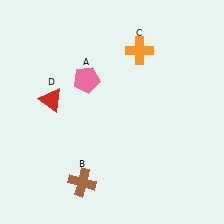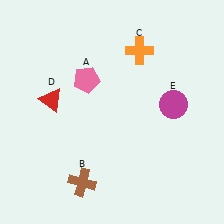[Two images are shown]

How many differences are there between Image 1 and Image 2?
There is 1 difference between the two images.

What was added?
A magenta circle (E) was added in Image 2.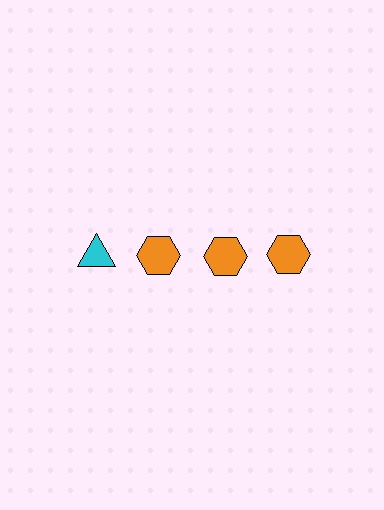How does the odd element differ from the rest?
It differs in both color (cyan instead of orange) and shape (triangle instead of hexagon).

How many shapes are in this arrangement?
There are 4 shapes arranged in a grid pattern.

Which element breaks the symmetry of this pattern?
The cyan triangle in the top row, leftmost column breaks the symmetry. All other shapes are orange hexagons.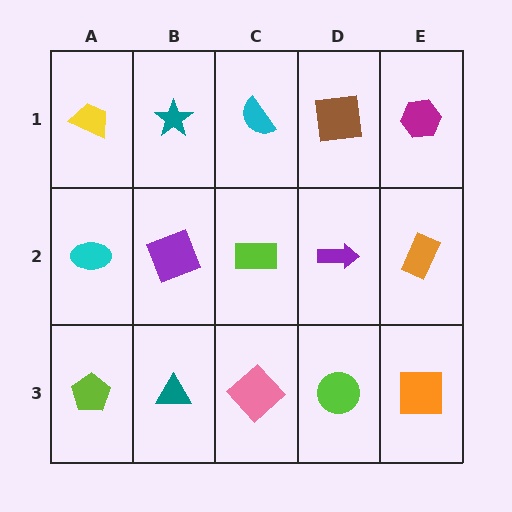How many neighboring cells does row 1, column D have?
3.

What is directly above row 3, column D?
A purple arrow.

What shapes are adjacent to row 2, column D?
A brown square (row 1, column D), a lime circle (row 3, column D), a lime rectangle (row 2, column C), an orange rectangle (row 2, column E).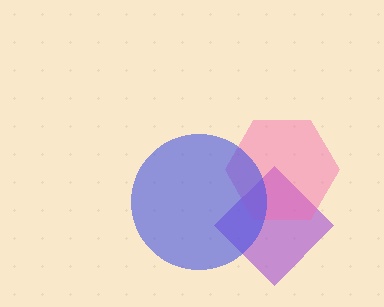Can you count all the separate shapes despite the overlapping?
Yes, there are 3 separate shapes.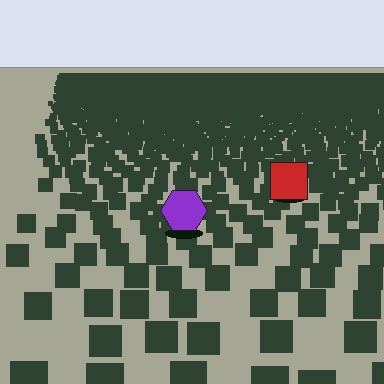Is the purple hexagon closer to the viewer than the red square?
Yes. The purple hexagon is closer — you can tell from the texture gradient: the ground texture is coarser near it.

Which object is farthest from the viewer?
The red square is farthest from the viewer. It appears smaller and the ground texture around it is denser.